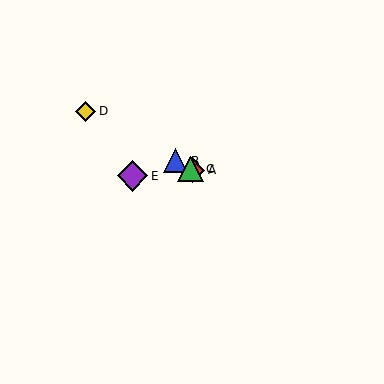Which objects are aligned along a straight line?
Objects A, B, C, D are aligned along a straight line.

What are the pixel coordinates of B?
Object B is at (176, 161).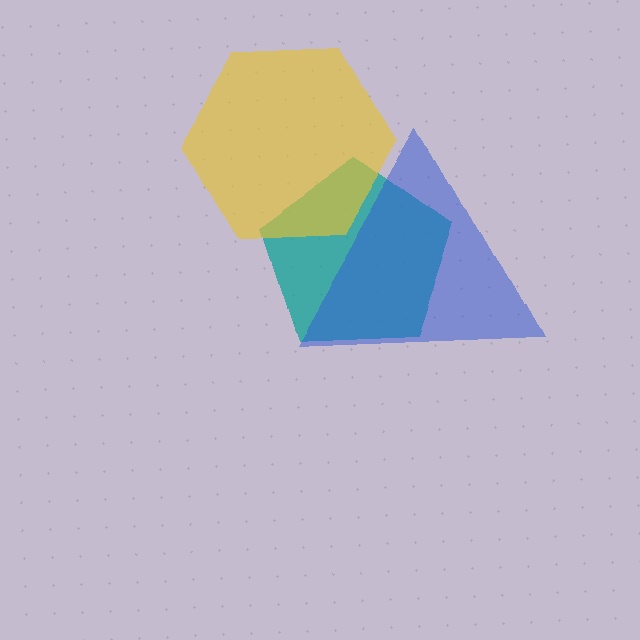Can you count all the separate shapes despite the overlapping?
Yes, there are 3 separate shapes.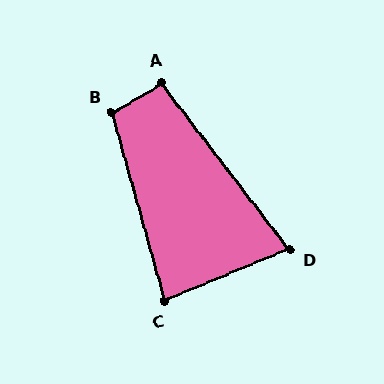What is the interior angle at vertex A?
Approximately 97 degrees (obtuse).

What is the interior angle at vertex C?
Approximately 83 degrees (acute).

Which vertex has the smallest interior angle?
D, at approximately 75 degrees.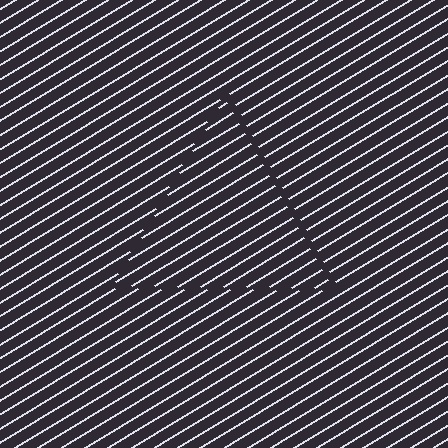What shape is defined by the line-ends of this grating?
An illusory triangle. The interior of the shape contains the same grating, shifted by half a period — the contour is defined by the phase discontinuity where line-ends from the inner and outer gratings abut.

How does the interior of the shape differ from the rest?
The interior of the shape contains the same grating, shifted by half a period — the contour is defined by the phase discontinuity where line-ends from the inner and outer gratings abut.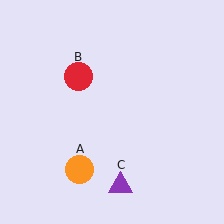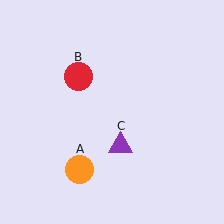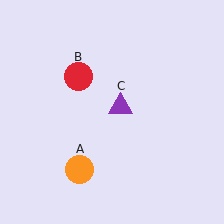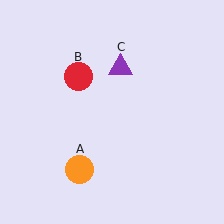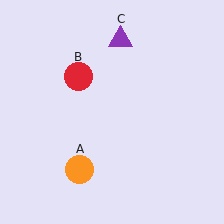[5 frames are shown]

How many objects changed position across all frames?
1 object changed position: purple triangle (object C).